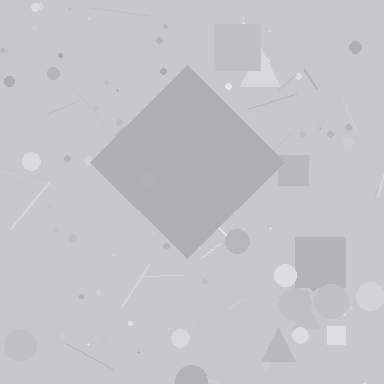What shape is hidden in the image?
A diamond is hidden in the image.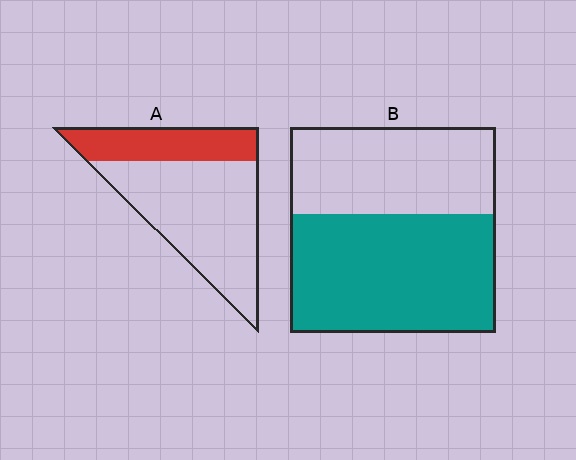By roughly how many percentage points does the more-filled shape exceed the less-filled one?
By roughly 30 percentage points (B over A).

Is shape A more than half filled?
No.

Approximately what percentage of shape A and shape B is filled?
A is approximately 30% and B is approximately 60%.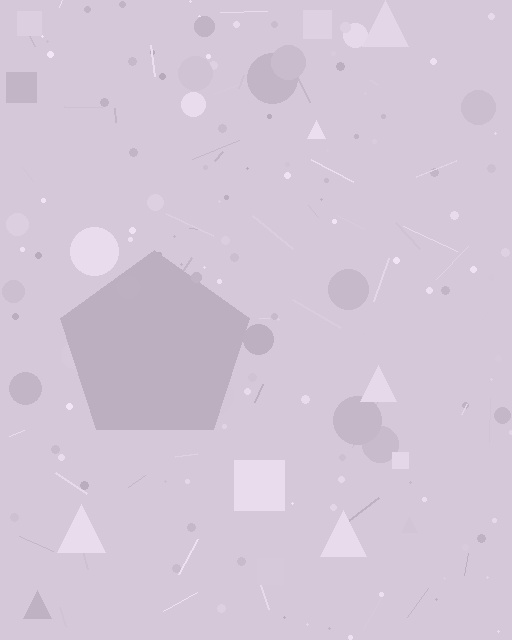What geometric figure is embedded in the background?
A pentagon is embedded in the background.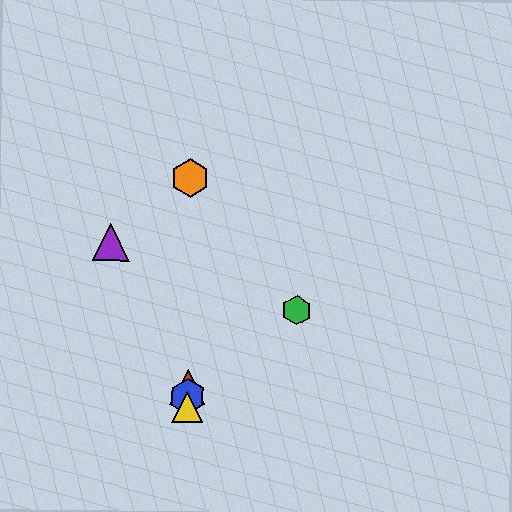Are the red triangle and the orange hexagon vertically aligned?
Yes, both are at x≈188.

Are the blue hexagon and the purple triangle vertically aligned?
No, the blue hexagon is at x≈188 and the purple triangle is at x≈111.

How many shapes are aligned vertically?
4 shapes (the red triangle, the blue hexagon, the yellow triangle, the orange hexagon) are aligned vertically.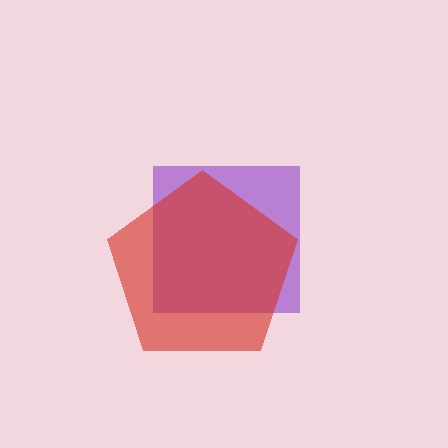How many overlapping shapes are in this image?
There are 2 overlapping shapes in the image.